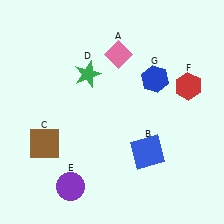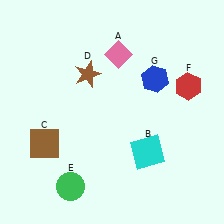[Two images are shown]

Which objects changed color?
B changed from blue to cyan. D changed from green to brown. E changed from purple to green.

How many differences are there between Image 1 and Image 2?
There are 3 differences between the two images.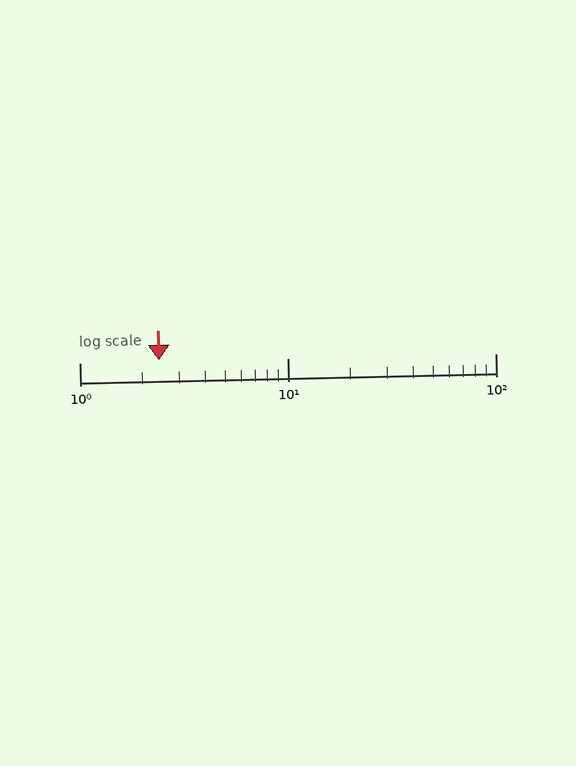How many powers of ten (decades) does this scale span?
The scale spans 2 decades, from 1 to 100.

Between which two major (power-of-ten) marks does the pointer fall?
The pointer is between 1 and 10.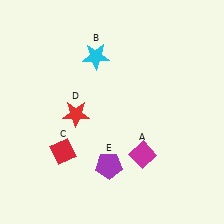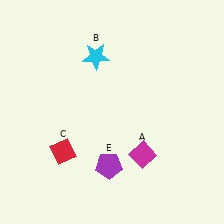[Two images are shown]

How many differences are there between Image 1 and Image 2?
There is 1 difference between the two images.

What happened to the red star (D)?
The red star (D) was removed in Image 2. It was in the bottom-left area of Image 1.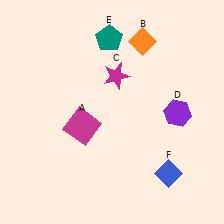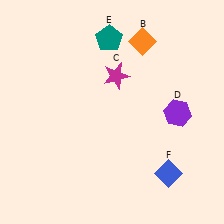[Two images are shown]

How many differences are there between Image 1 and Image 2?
There is 1 difference between the two images.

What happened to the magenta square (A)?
The magenta square (A) was removed in Image 2. It was in the bottom-left area of Image 1.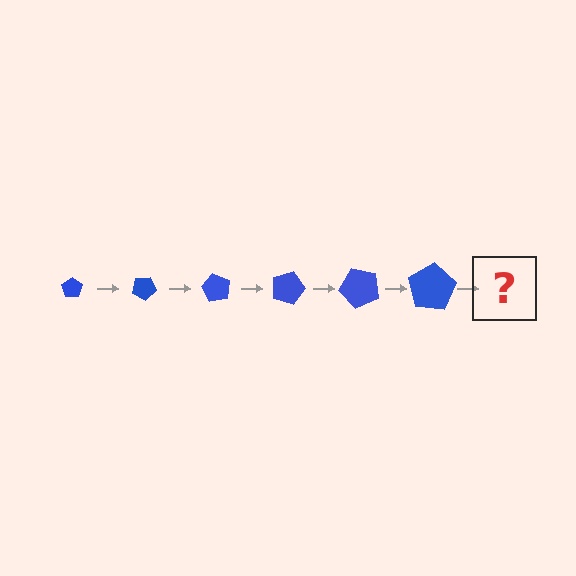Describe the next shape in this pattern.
It should be a pentagon, larger than the previous one and rotated 180 degrees from the start.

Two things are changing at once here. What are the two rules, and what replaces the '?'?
The two rules are that the pentagon grows larger each step and it rotates 30 degrees each step. The '?' should be a pentagon, larger than the previous one and rotated 180 degrees from the start.